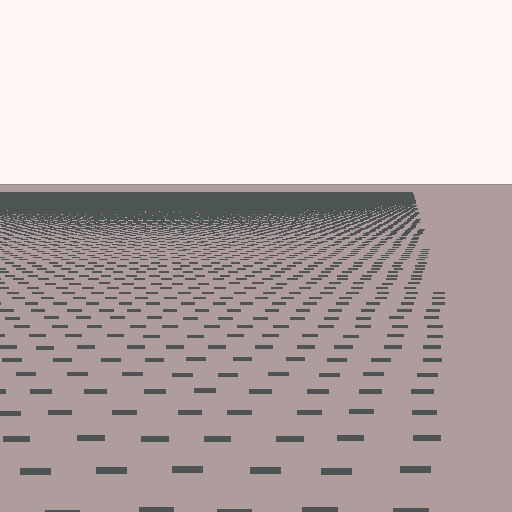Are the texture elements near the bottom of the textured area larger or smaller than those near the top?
Larger. Near the bottom, elements are closer to the viewer and appear at a bigger on-screen size.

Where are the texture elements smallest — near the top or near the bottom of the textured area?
Near the top.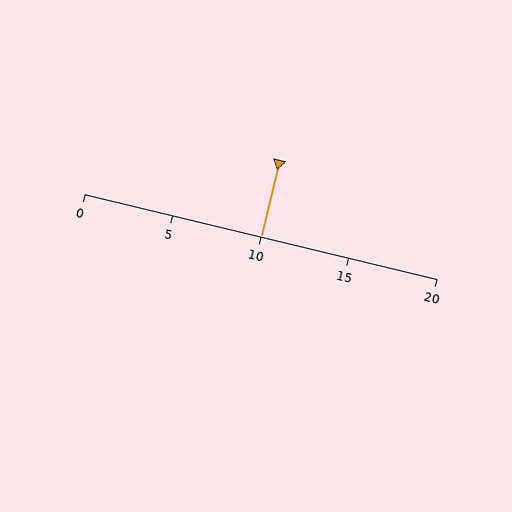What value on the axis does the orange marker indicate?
The marker indicates approximately 10.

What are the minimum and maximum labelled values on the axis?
The axis runs from 0 to 20.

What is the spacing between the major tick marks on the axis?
The major ticks are spaced 5 apart.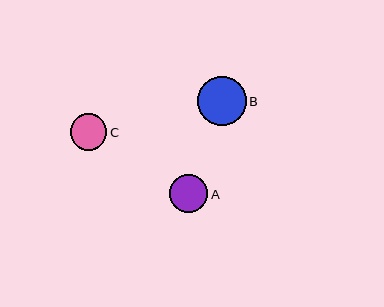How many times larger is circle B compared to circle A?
Circle B is approximately 1.3 times the size of circle A.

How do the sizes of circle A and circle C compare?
Circle A and circle C are approximately the same size.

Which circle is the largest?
Circle B is the largest with a size of approximately 49 pixels.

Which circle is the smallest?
Circle C is the smallest with a size of approximately 36 pixels.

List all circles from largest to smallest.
From largest to smallest: B, A, C.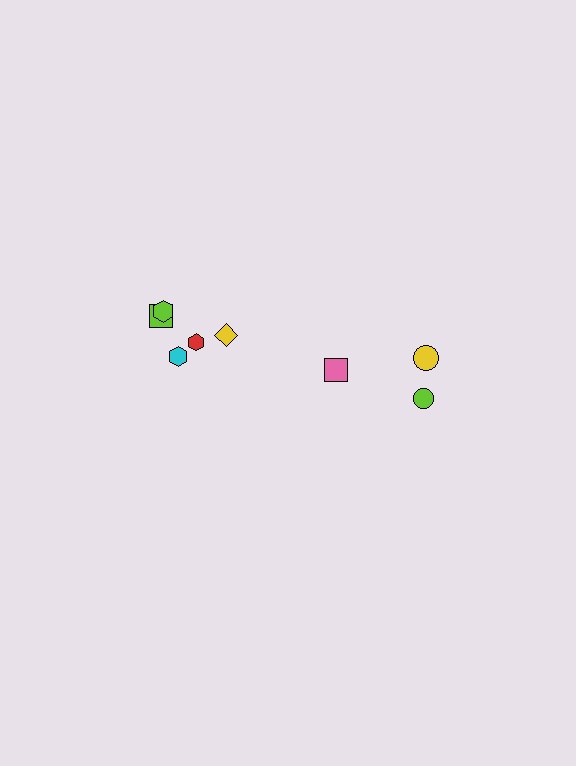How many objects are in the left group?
There are 5 objects.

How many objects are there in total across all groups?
There are 8 objects.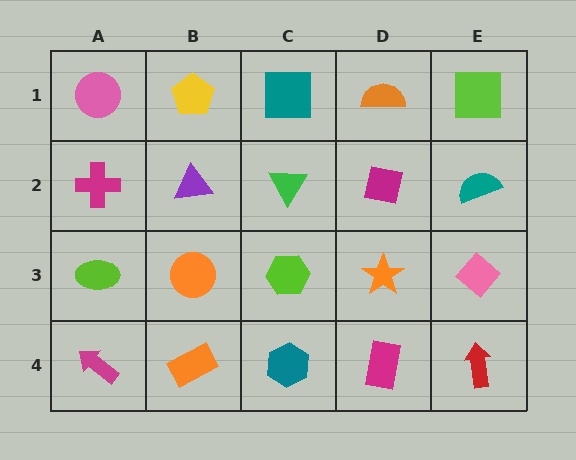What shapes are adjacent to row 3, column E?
A teal semicircle (row 2, column E), a red arrow (row 4, column E), an orange star (row 3, column D).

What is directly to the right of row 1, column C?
An orange semicircle.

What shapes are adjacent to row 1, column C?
A green triangle (row 2, column C), a yellow pentagon (row 1, column B), an orange semicircle (row 1, column D).